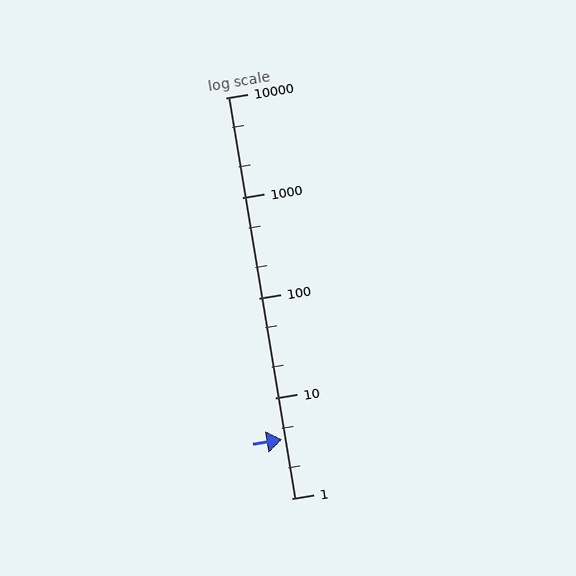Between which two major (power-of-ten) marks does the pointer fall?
The pointer is between 1 and 10.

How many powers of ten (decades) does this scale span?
The scale spans 4 decades, from 1 to 10000.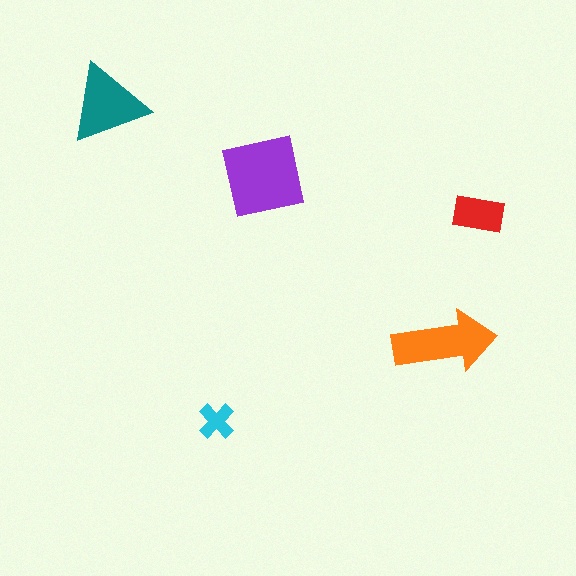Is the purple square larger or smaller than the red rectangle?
Larger.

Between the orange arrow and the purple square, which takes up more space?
The purple square.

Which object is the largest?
The purple square.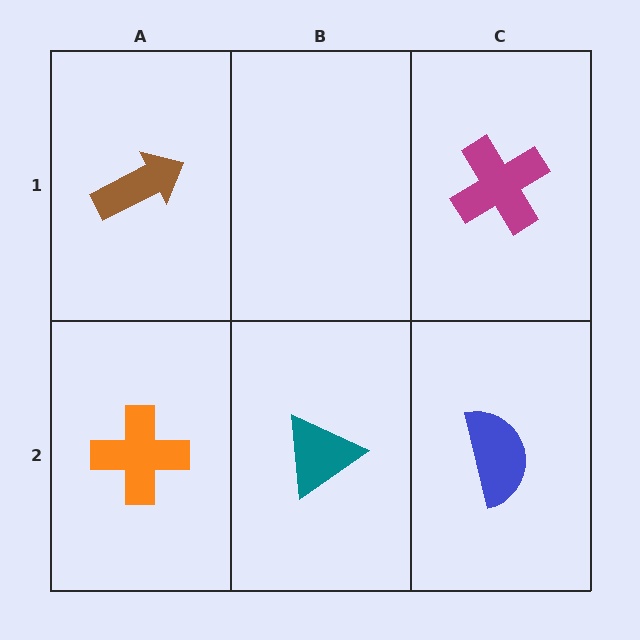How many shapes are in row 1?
2 shapes.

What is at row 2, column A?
An orange cross.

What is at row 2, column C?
A blue semicircle.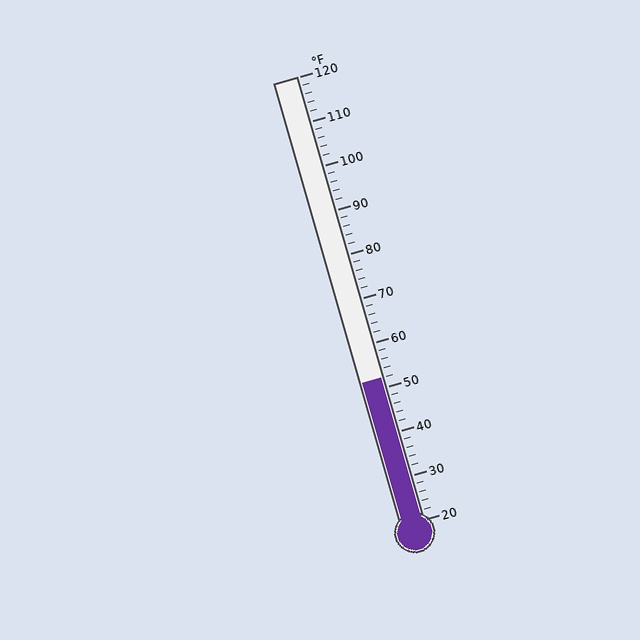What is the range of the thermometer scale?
The thermometer scale ranges from 20°F to 120°F.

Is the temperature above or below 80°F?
The temperature is below 80°F.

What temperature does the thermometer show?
The thermometer shows approximately 52°F.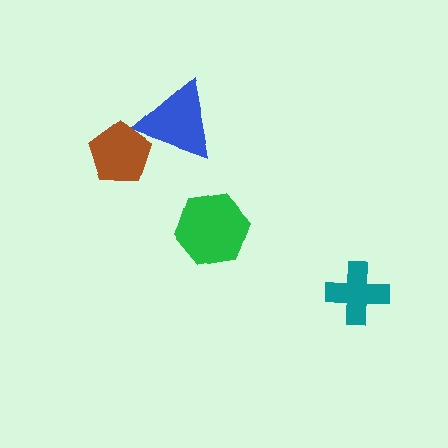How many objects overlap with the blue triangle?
1 object overlaps with the blue triangle.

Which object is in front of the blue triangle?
The brown pentagon is in front of the blue triangle.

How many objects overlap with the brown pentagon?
1 object overlaps with the brown pentagon.